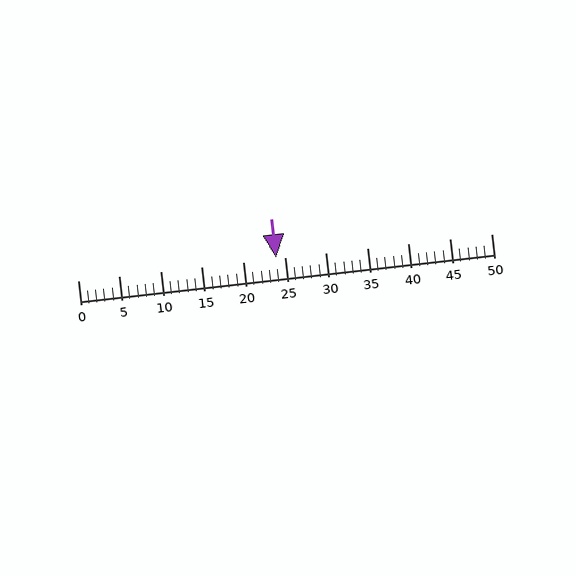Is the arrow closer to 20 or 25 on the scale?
The arrow is closer to 25.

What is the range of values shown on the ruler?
The ruler shows values from 0 to 50.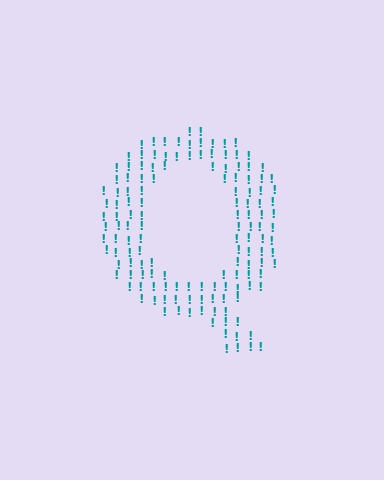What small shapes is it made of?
It is made of small exclamation marks.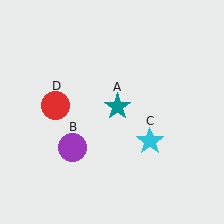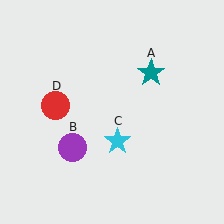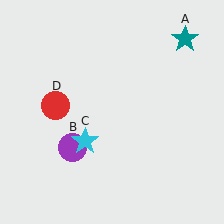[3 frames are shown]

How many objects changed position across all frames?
2 objects changed position: teal star (object A), cyan star (object C).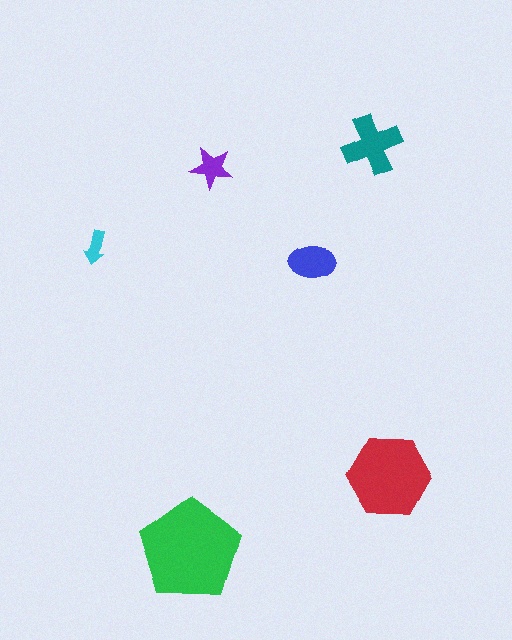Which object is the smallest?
The cyan arrow.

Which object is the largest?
The green pentagon.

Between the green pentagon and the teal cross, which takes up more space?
The green pentagon.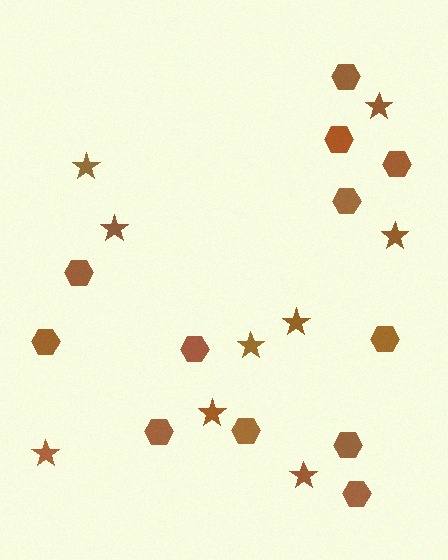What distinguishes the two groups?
There are 2 groups: one group of hexagons (12) and one group of stars (9).